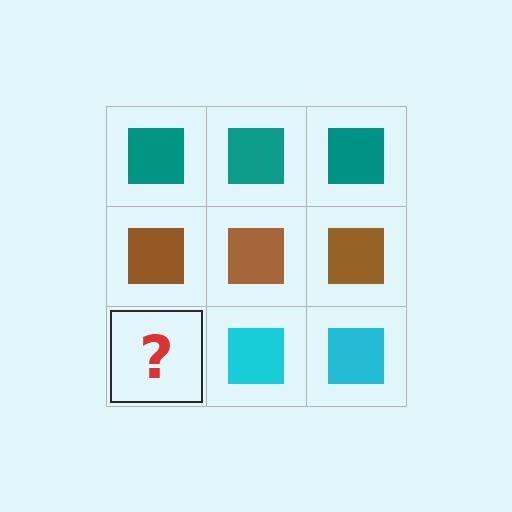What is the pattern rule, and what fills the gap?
The rule is that each row has a consistent color. The gap should be filled with a cyan square.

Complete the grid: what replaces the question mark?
The question mark should be replaced with a cyan square.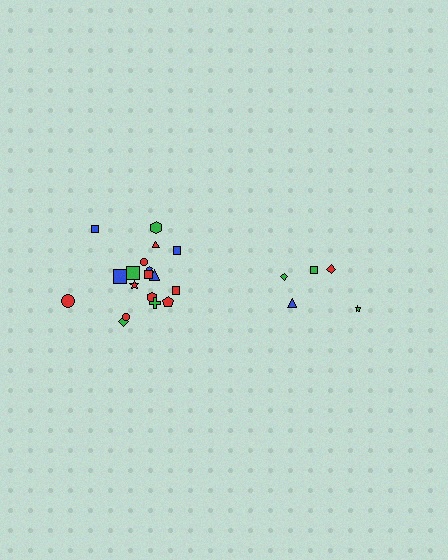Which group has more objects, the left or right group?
The left group.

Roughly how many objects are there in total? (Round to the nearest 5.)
Roughly 25 objects in total.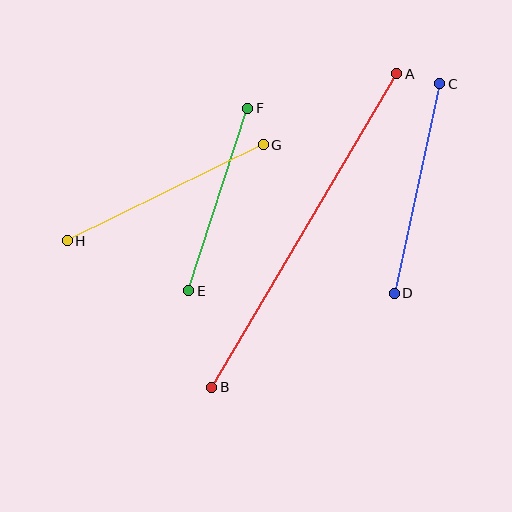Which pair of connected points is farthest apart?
Points A and B are farthest apart.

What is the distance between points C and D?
The distance is approximately 214 pixels.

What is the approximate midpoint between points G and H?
The midpoint is at approximately (165, 193) pixels.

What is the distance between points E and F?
The distance is approximately 192 pixels.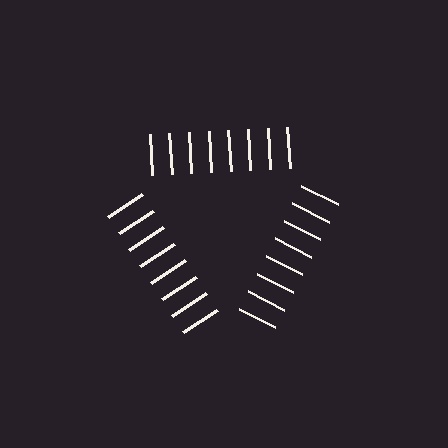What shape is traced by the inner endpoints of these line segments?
An illusory triangle — the line segments terminate on its edges but no continuous stroke is drawn.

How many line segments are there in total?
24 — 8 along each of the 3 edges.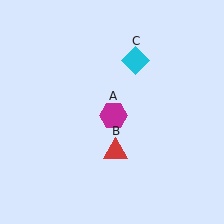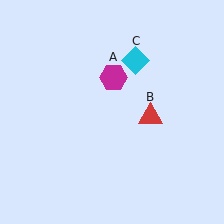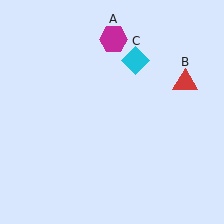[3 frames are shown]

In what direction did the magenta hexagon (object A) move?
The magenta hexagon (object A) moved up.